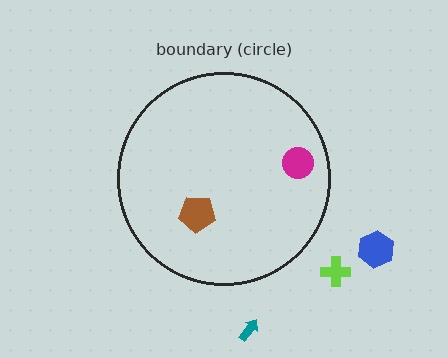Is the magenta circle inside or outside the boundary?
Inside.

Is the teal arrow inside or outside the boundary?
Outside.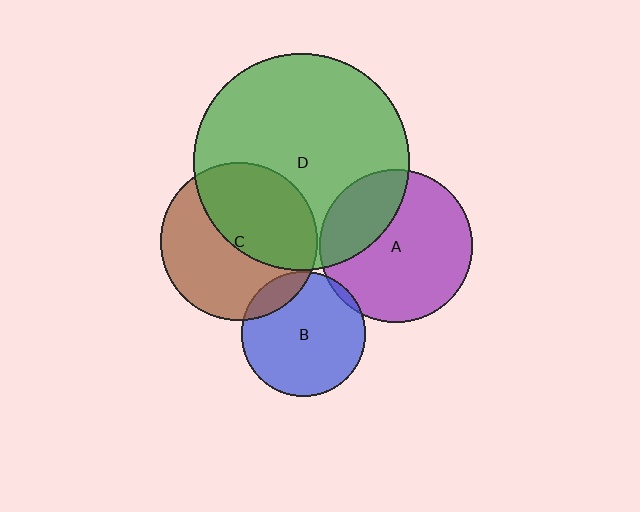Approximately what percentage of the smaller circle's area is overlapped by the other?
Approximately 15%.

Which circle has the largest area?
Circle D (green).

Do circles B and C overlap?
Yes.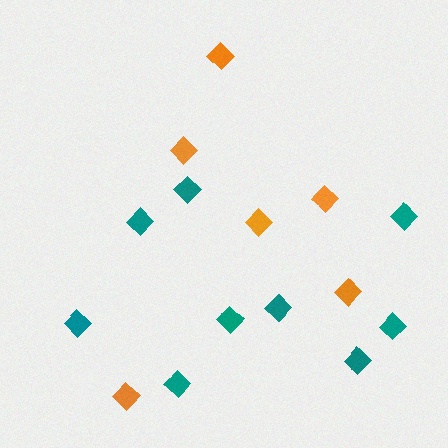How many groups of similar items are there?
There are 2 groups: one group of teal diamonds (9) and one group of orange diamonds (6).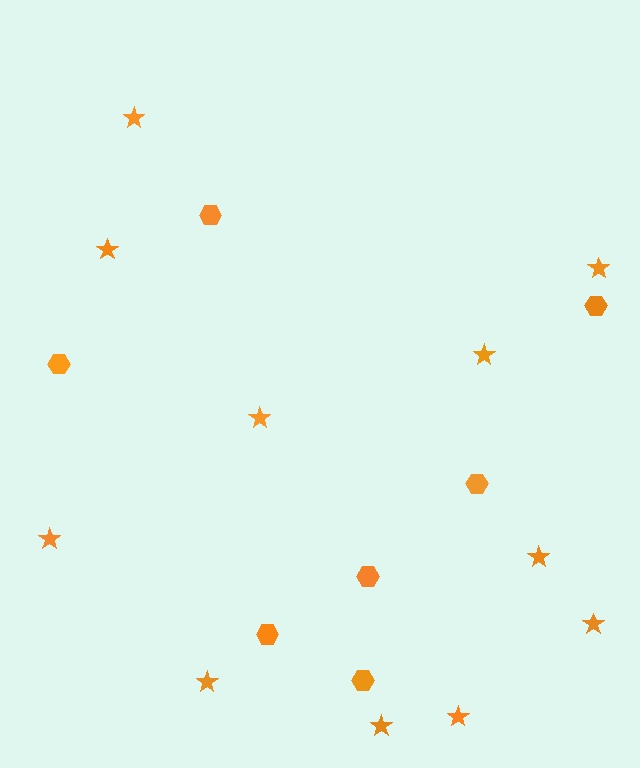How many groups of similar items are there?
There are 2 groups: one group of stars (11) and one group of hexagons (7).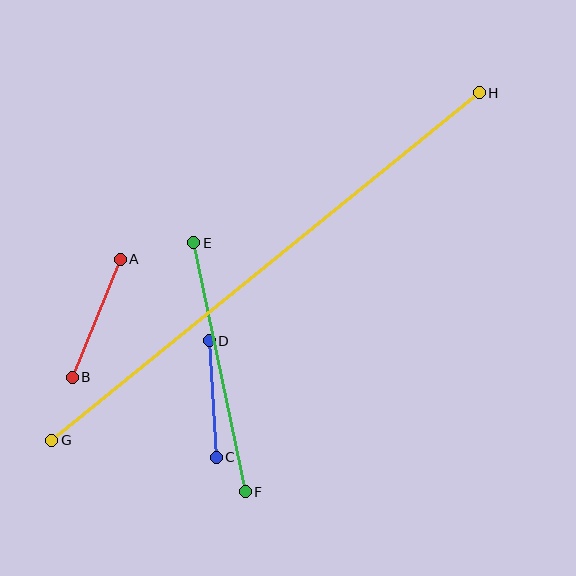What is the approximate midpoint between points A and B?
The midpoint is at approximately (96, 318) pixels.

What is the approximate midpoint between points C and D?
The midpoint is at approximately (213, 399) pixels.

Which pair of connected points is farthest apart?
Points G and H are farthest apart.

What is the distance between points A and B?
The distance is approximately 127 pixels.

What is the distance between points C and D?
The distance is approximately 117 pixels.